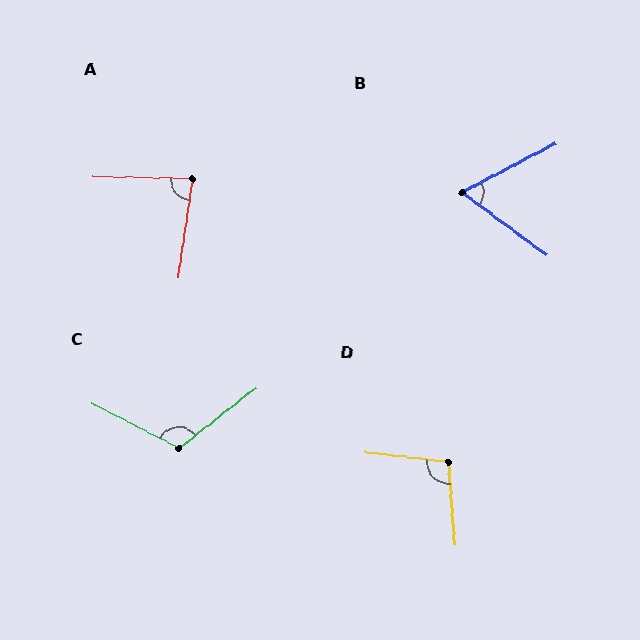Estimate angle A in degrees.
Approximately 82 degrees.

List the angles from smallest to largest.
B (64°), A (82°), D (101°), C (115°).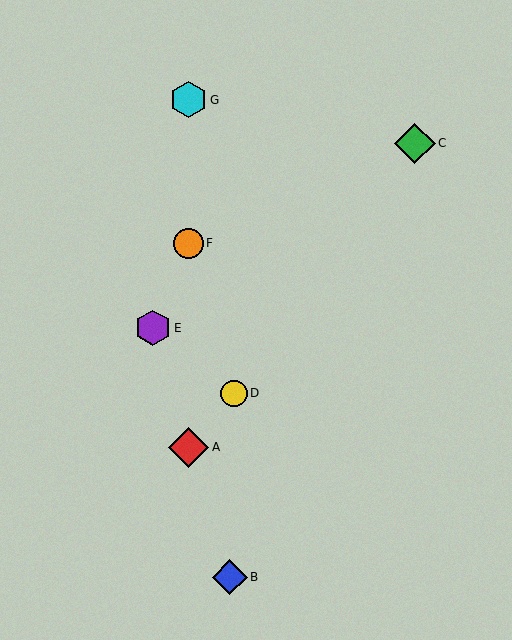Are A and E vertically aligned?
No, A is at x≈188 and E is at x≈153.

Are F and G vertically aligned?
Yes, both are at x≈188.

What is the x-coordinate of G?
Object G is at x≈188.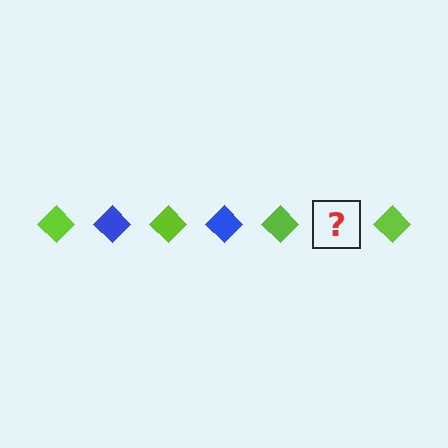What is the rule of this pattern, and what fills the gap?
The rule is that the pattern cycles through lime, blue diamonds. The gap should be filled with a blue diamond.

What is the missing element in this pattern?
The missing element is a blue diamond.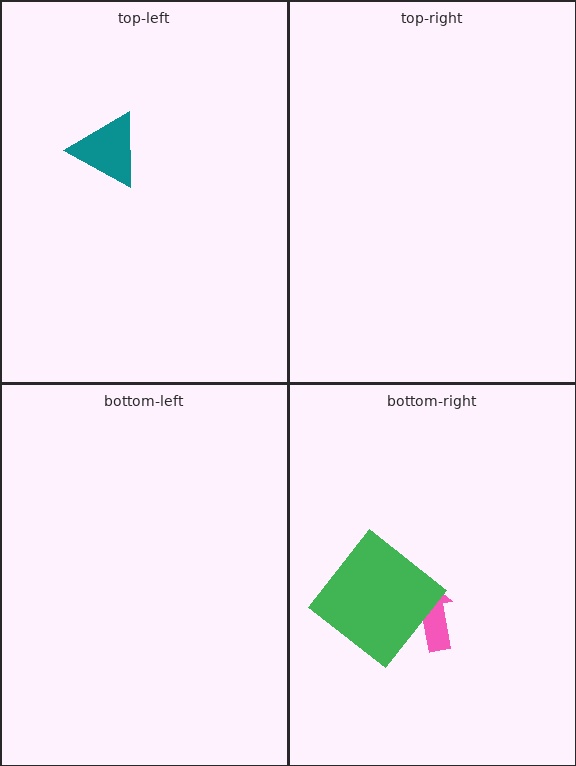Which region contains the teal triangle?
The top-left region.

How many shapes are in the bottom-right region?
2.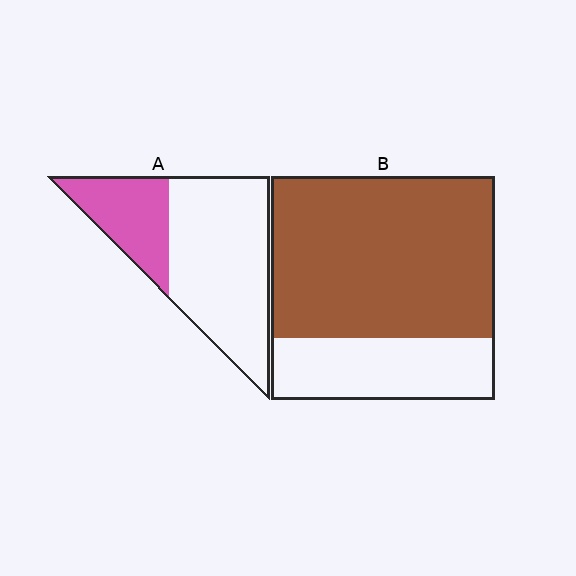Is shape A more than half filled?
No.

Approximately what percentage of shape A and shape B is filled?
A is approximately 30% and B is approximately 70%.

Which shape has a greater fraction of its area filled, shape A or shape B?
Shape B.